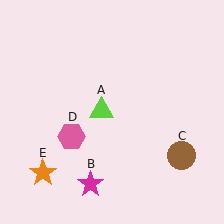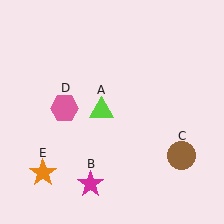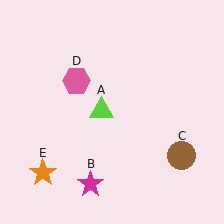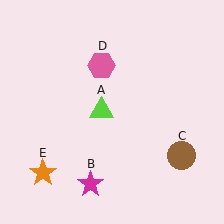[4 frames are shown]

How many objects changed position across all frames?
1 object changed position: pink hexagon (object D).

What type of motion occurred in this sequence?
The pink hexagon (object D) rotated clockwise around the center of the scene.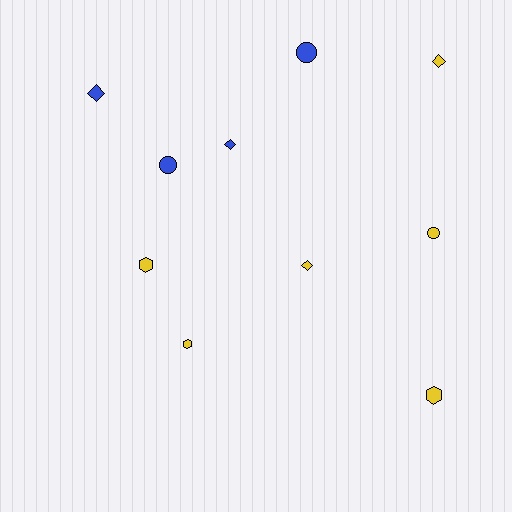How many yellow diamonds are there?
There are 2 yellow diamonds.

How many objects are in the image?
There are 10 objects.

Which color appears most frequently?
Yellow, with 6 objects.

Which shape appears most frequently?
Diamond, with 4 objects.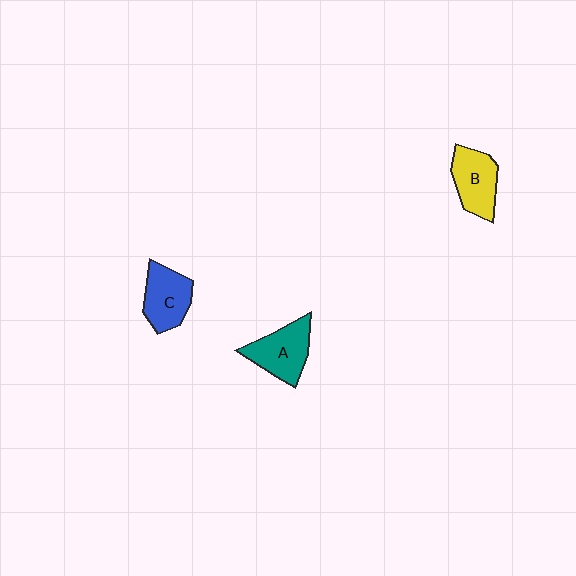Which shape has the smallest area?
Shape B (yellow).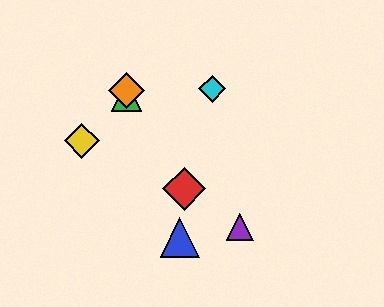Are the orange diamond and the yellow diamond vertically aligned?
No, the orange diamond is at x≈126 and the yellow diamond is at x≈82.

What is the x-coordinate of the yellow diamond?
The yellow diamond is at x≈82.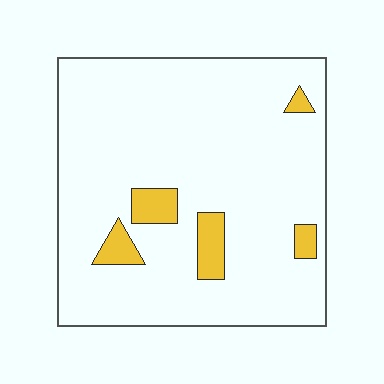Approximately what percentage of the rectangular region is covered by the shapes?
Approximately 10%.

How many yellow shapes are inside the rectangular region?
5.